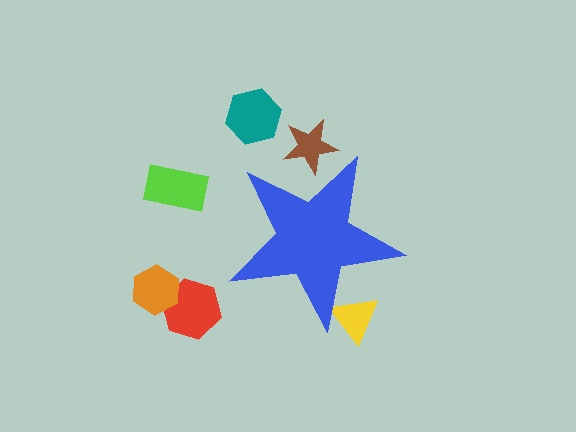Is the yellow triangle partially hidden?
Yes, the yellow triangle is partially hidden behind the blue star.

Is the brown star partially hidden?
Yes, the brown star is partially hidden behind the blue star.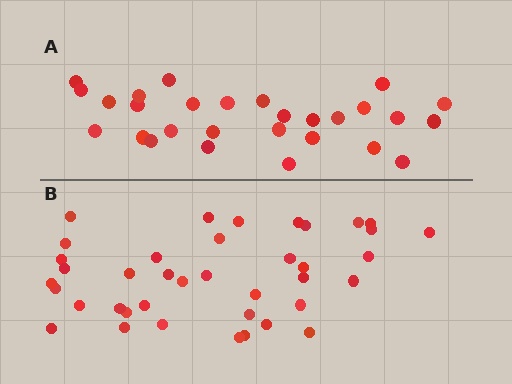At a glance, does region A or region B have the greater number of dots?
Region B (the bottom region) has more dots.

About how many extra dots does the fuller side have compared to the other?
Region B has roughly 12 or so more dots than region A.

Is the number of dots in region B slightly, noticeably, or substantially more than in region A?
Region B has noticeably more, but not dramatically so. The ratio is roughly 1.4 to 1.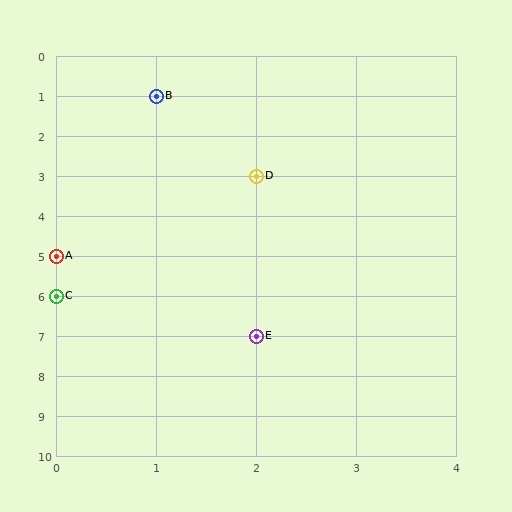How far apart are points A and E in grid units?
Points A and E are 2 columns and 2 rows apart (about 2.8 grid units diagonally).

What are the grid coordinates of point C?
Point C is at grid coordinates (0, 6).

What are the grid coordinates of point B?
Point B is at grid coordinates (1, 1).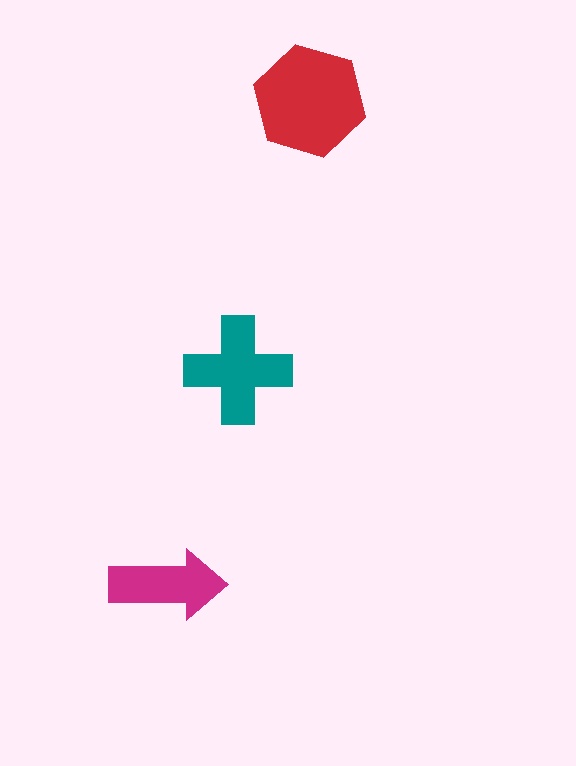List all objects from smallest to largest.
The magenta arrow, the teal cross, the red hexagon.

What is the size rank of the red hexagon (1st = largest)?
1st.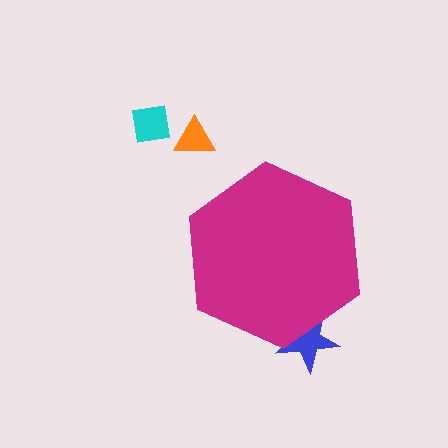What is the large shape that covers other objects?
A magenta hexagon.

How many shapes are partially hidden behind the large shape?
1 shape is partially hidden.